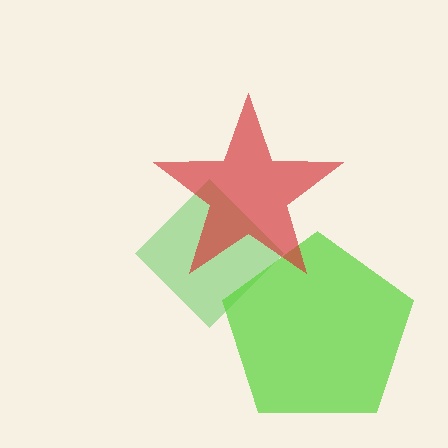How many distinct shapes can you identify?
There are 3 distinct shapes: a green diamond, a lime pentagon, a red star.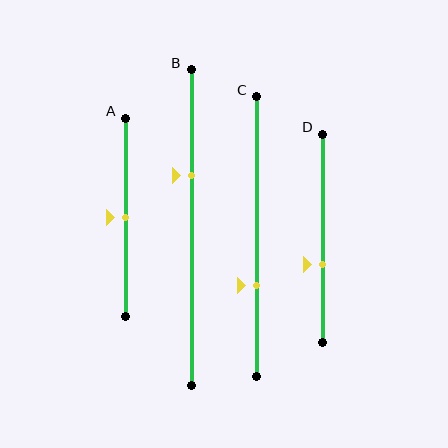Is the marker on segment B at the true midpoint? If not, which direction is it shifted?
No, the marker on segment B is shifted upward by about 16% of the segment length.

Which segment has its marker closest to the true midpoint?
Segment A has its marker closest to the true midpoint.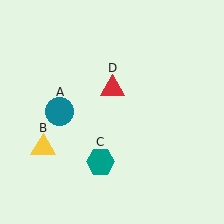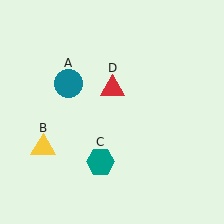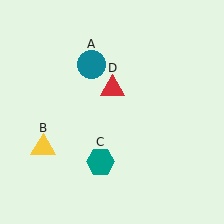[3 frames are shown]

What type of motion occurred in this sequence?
The teal circle (object A) rotated clockwise around the center of the scene.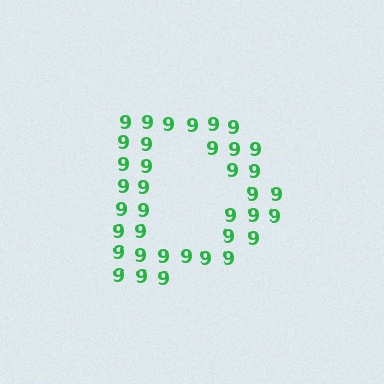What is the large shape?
The large shape is the letter D.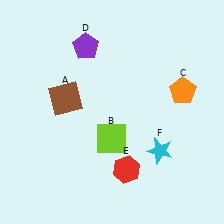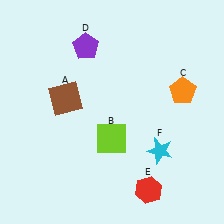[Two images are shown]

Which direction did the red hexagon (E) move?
The red hexagon (E) moved right.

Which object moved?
The red hexagon (E) moved right.